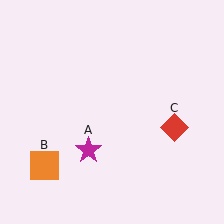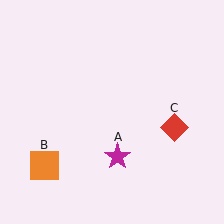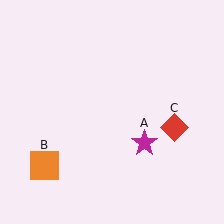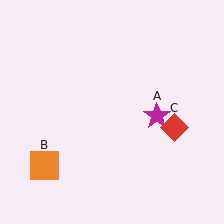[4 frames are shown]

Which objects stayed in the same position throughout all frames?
Orange square (object B) and red diamond (object C) remained stationary.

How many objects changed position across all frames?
1 object changed position: magenta star (object A).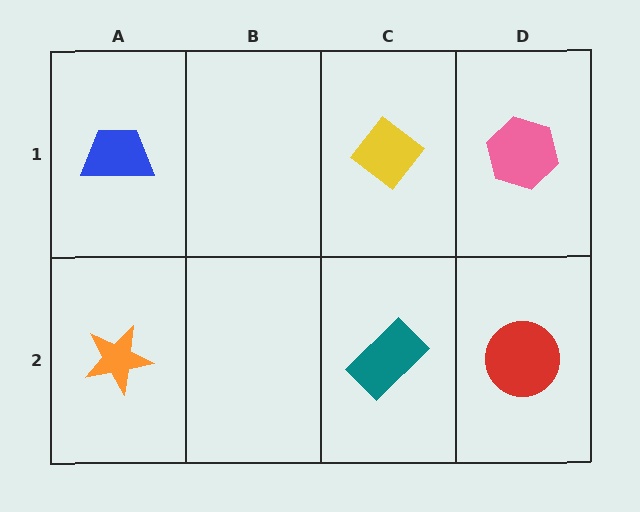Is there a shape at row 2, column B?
No, that cell is empty.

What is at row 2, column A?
An orange star.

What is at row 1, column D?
A pink hexagon.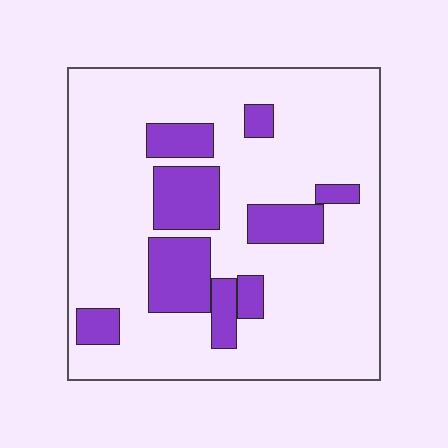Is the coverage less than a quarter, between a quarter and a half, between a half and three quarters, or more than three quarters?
Less than a quarter.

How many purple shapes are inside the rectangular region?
9.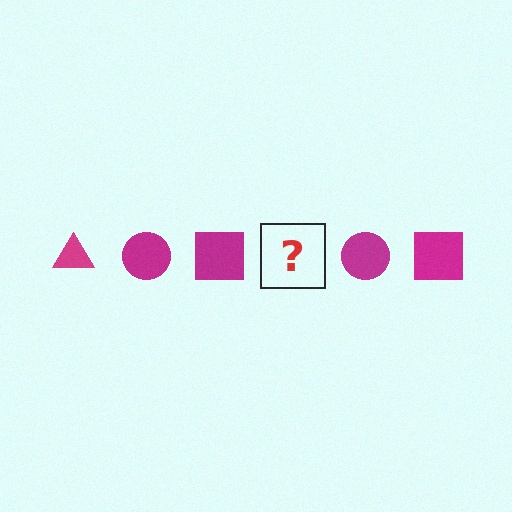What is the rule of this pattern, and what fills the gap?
The rule is that the pattern cycles through triangle, circle, square shapes in magenta. The gap should be filled with a magenta triangle.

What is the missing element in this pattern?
The missing element is a magenta triangle.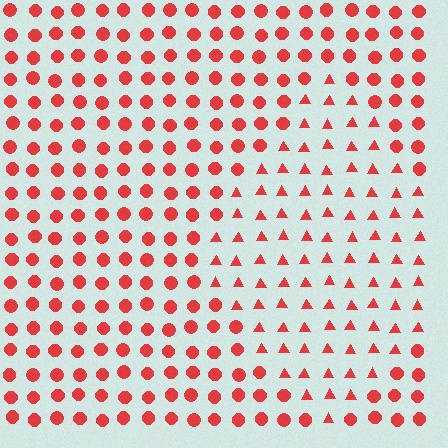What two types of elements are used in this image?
The image uses triangles inside the diamond region and circles outside it.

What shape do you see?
I see a diamond.